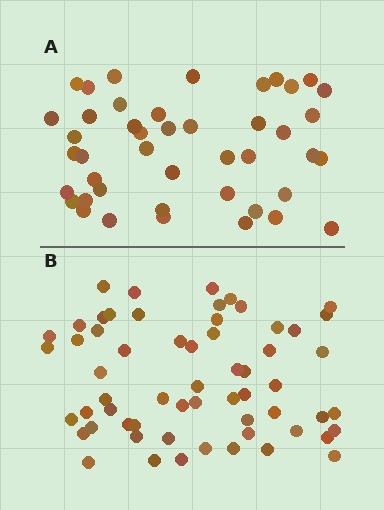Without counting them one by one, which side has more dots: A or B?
Region B (the bottom region) has more dots.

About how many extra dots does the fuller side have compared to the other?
Region B has approximately 15 more dots than region A.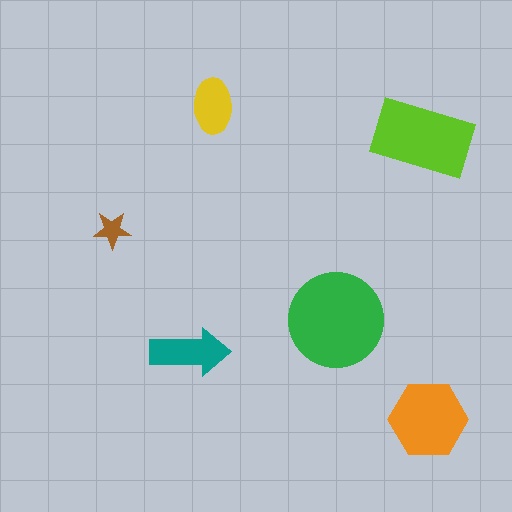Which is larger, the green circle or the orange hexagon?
The green circle.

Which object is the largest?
The green circle.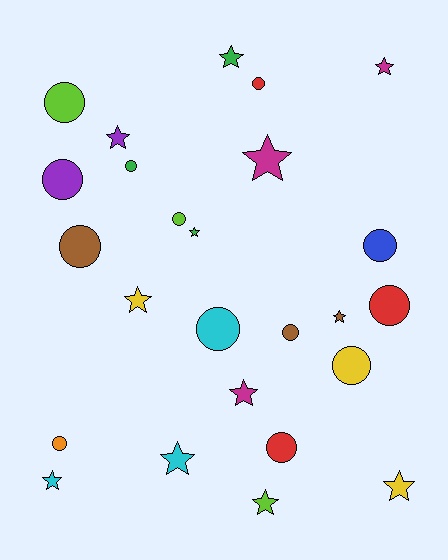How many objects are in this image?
There are 25 objects.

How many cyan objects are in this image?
There are 3 cyan objects.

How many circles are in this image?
There are 13 circles.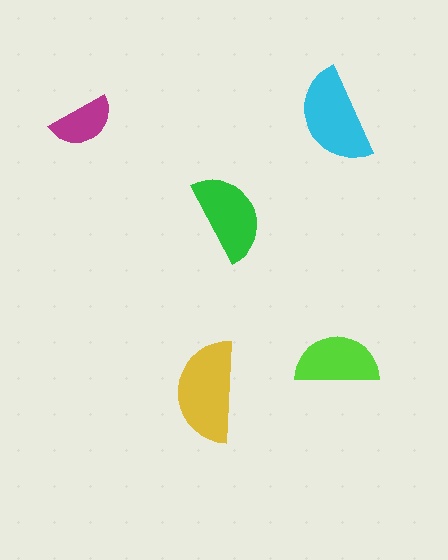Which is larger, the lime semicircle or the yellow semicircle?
The yellow one.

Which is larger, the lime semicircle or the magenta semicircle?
The lime one.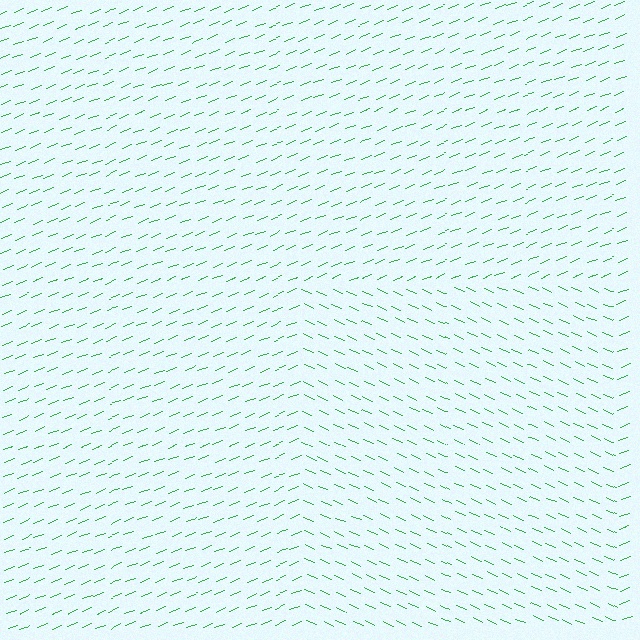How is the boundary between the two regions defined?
The boundary is defined purely by a change in line orientation (approximately 45 degrees difference). All lines are the same color and thickness.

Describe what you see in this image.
The image is filled with small green line segments. A rectangle region in the image has lines oriented differently from the surrounding lines, creating a visible texture boundary.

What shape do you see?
I see a rectangle.